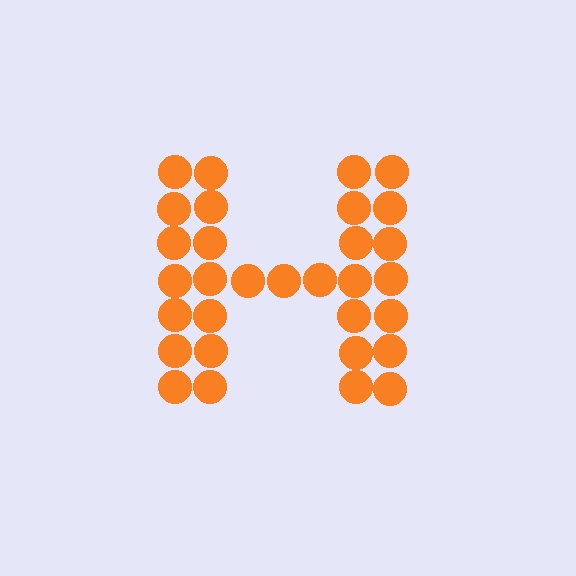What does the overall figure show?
The overall figure shows the letter H.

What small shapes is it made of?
It is made of small circles.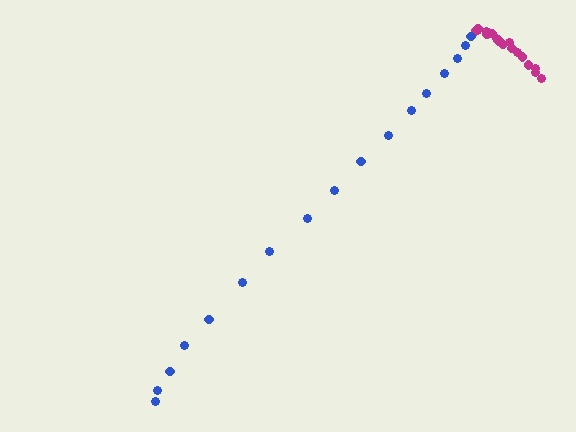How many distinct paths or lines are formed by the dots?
There are 2 distinct paths.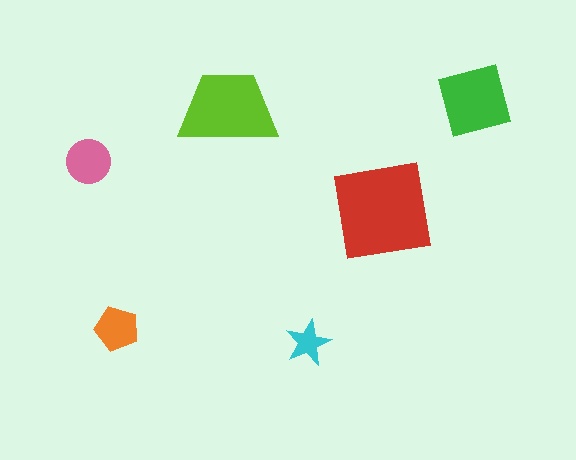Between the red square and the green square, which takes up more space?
The red square.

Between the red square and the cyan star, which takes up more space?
The red square.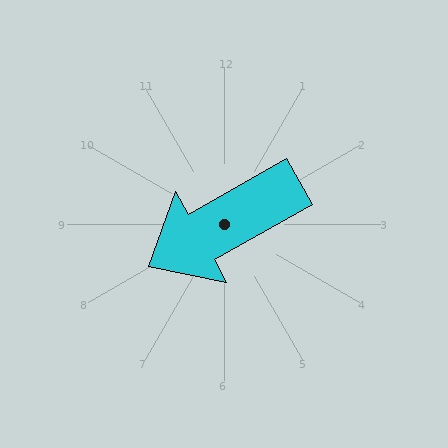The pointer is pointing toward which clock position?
Roughly 8 o'clock.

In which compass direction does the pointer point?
Southwest.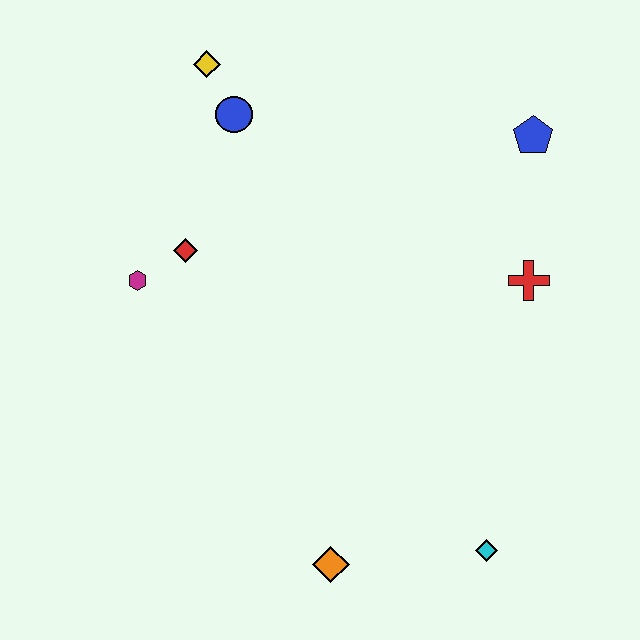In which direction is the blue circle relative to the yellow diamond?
The blue circle is below the yellow diamond.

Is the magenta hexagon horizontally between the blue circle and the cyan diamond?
No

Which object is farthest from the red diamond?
The cyan diamond is farthest from the red diamond.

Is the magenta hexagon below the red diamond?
Yes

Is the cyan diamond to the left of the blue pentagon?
Yes